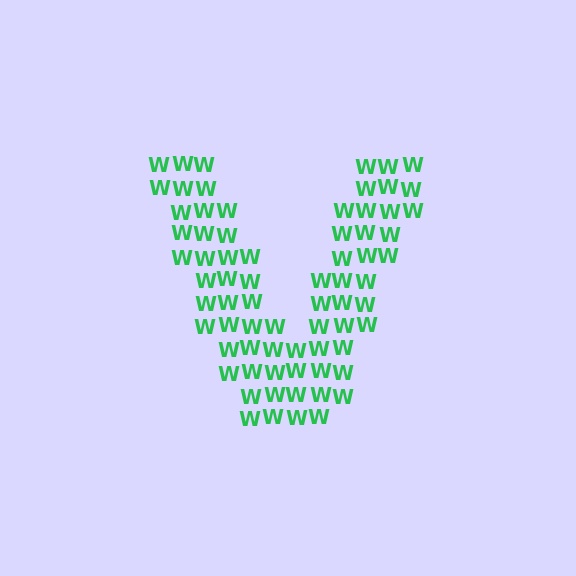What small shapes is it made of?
It is made of small letter W's.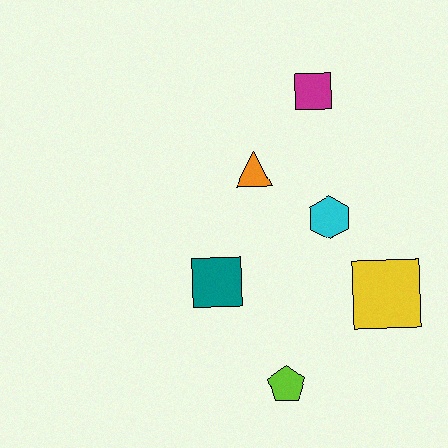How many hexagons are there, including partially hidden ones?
There is 1 hexagon.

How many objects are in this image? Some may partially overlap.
There are 6 objects.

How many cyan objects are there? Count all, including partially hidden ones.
There is 1 cyan object.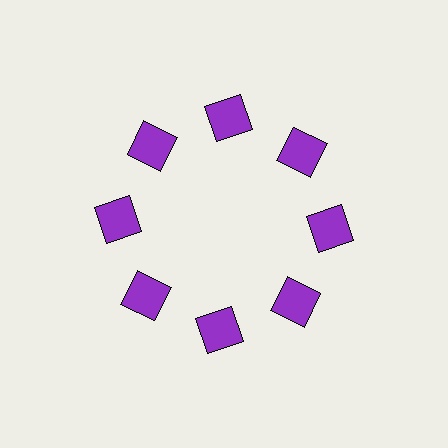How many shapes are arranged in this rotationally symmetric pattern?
There are 8 shapes, arranged in 8 groups of 1.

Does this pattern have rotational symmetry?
Yes, this pattern has 8-fold rotational symmetry. It looks the same after rotating 45 degrees around the center.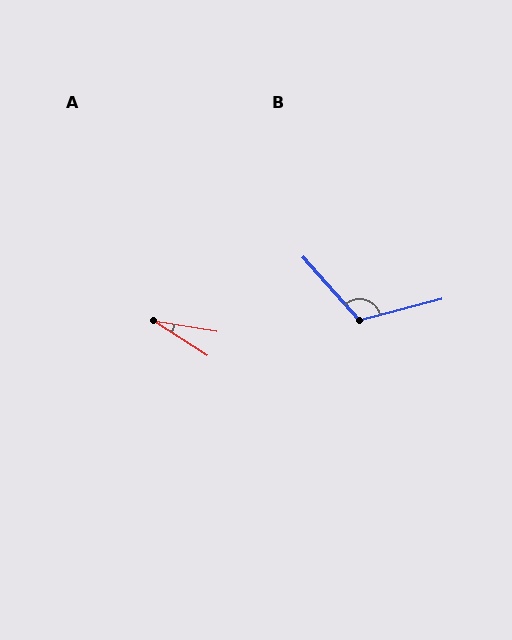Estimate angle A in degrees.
Approximately 23 degrees.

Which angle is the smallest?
A, at approximately 23 degrees.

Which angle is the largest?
B, at approximately 117 degrees.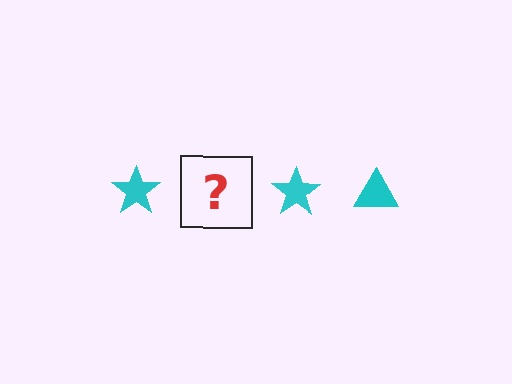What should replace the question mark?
The question mark should be replaced with a cyan triangle.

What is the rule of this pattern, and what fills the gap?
The rule is that the pattern cycles through star, triangle shapes in cyan. The gap should be filled with a cyan triangle.